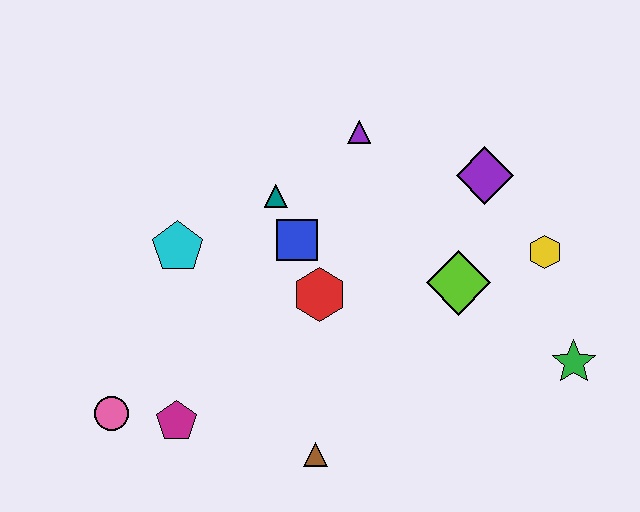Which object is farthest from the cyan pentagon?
The green star is farthest from the cyan pentagon.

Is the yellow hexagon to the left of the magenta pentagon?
No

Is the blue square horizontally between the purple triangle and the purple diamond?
No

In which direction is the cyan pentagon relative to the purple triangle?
The cyan pentagon is to the left of the purple triangle.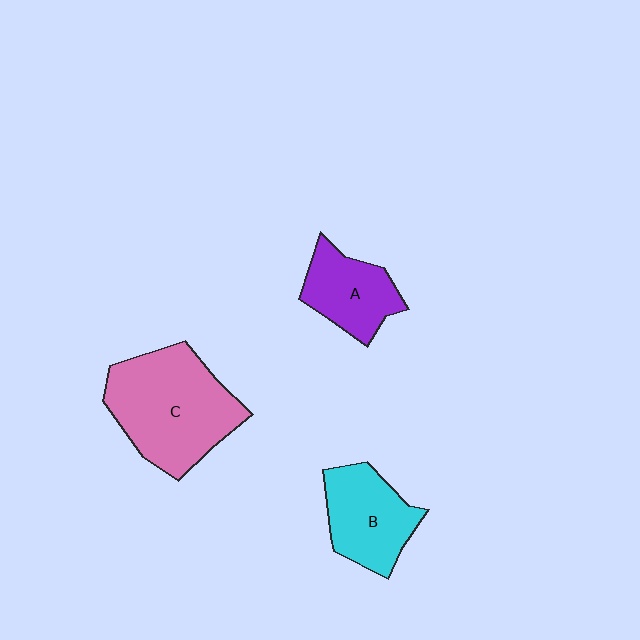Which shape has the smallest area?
Shape A (purple).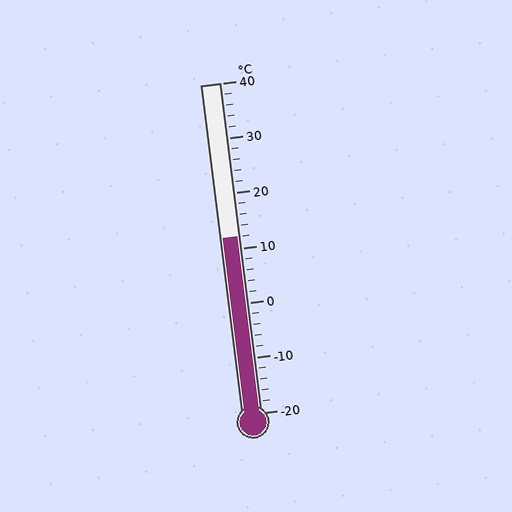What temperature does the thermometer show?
The thermometer shows approximately 12°C.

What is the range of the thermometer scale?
The thermometer scale ranges from -20°C to 40°C.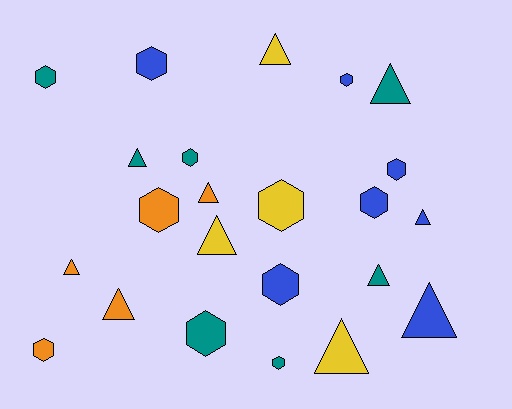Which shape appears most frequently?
Hexagon, with 12 objects.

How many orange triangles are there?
There are 3 orange triangles.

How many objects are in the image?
There are 23 objects.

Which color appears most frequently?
Blue, with 7 objects.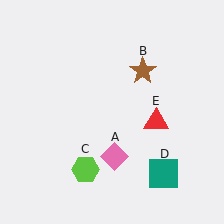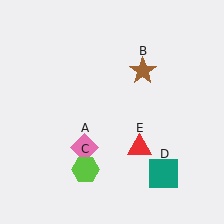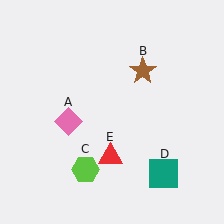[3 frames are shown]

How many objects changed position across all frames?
2 objects changed position: pink diamond (object A), red triangle (object E).